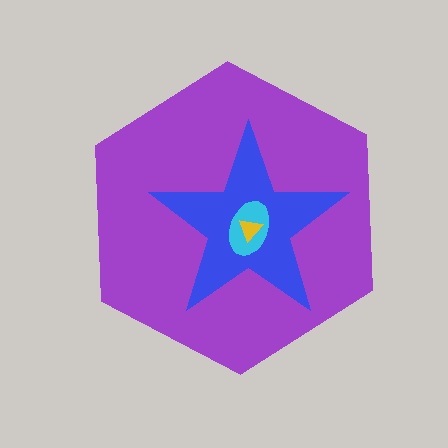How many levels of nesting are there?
4.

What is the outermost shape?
The purple hexagon.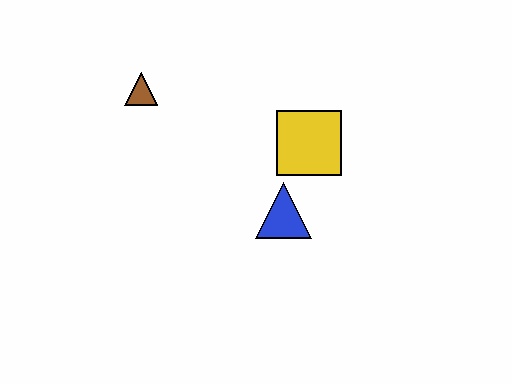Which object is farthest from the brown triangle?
The blue triangle is farthest from the brown triangle.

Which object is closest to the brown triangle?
The yellow square is closest to the brown triangle.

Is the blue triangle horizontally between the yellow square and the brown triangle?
Yes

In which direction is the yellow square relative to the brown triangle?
The yellow square is to the right of the brown triangle.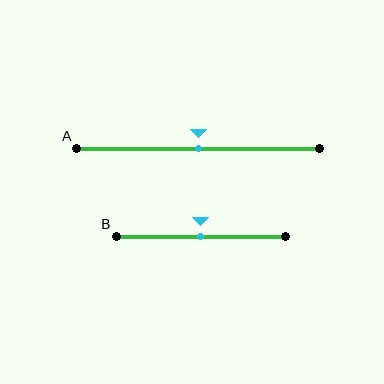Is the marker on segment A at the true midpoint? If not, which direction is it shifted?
Yes, the marker on segment A is at the true midpoint.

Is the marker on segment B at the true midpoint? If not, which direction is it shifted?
Yes, the marker on segment B is at the true midpoint.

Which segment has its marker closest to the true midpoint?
Segment A has its marker closest to the true midpoint.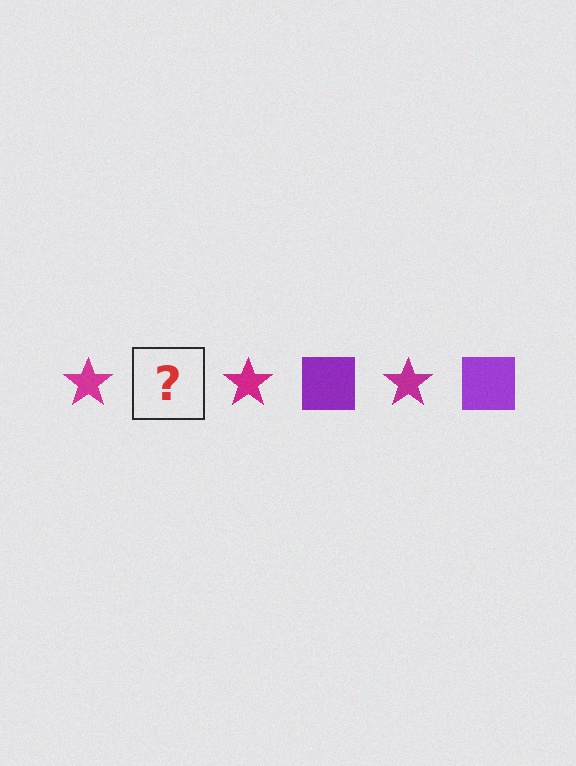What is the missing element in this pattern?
The missing element is a purple square.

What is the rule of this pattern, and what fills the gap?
The rule is that the pattern alternates between magenta star and purple square. The gap should be filled with a purple square.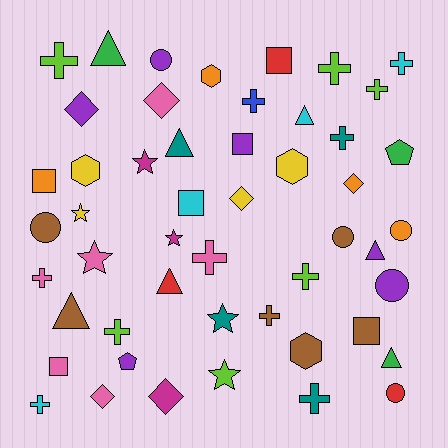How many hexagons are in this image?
There are 4 hexagons.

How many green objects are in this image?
There are 3 green objects.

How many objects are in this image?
There are 50 objects.